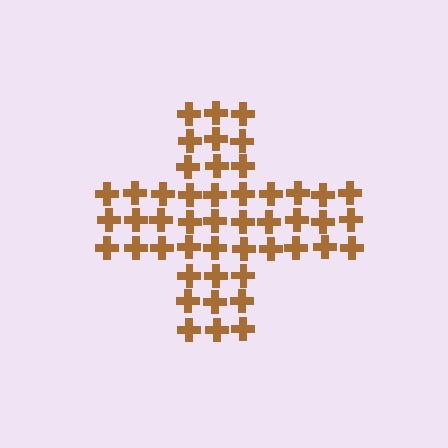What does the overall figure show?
The overall figure shows a cross.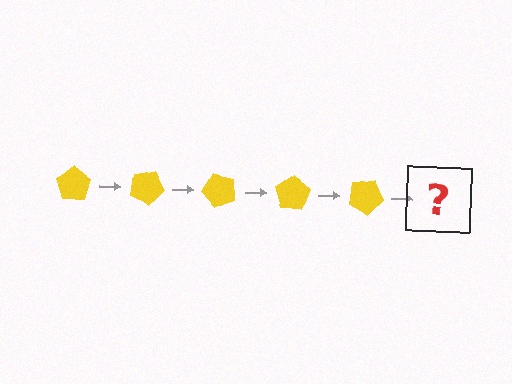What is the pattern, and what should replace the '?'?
The pattern is that the pentagon rotates 25 degrees each step. The '?' should be a yellow pentagon rotated 125 degrees.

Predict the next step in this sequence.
The next step is a yellow pentagon rotated 125 degrees.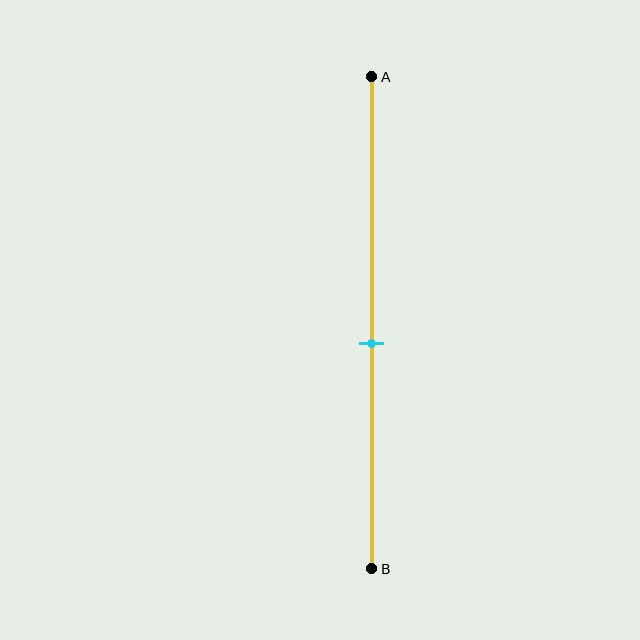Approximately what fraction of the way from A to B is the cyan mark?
The cyan mark is approximately 55% of the way from A to B.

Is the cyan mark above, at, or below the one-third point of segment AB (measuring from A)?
The cyan mark is below the one-third point of segment AB.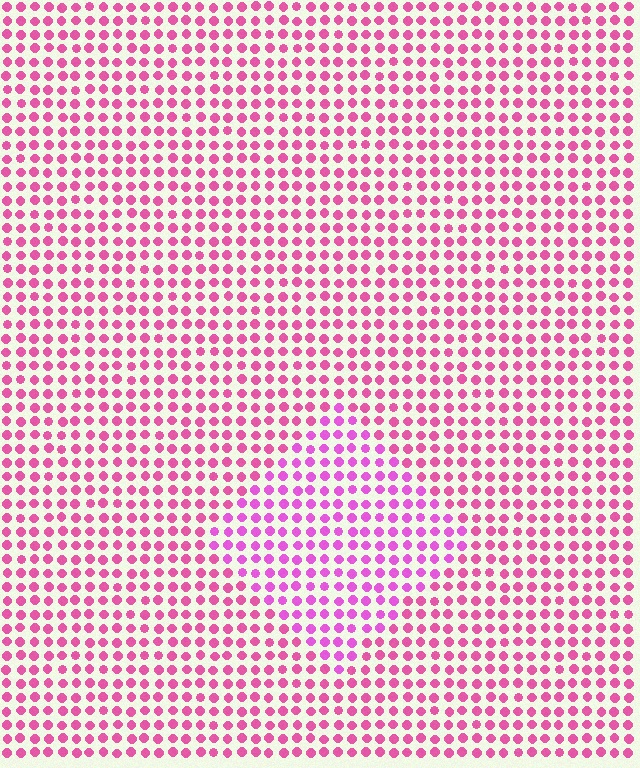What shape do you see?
I see a diamond.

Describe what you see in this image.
The image is filled with small pink elements in a uniform arrangement. A diamond-shaped region is visible where the elements are tinted to a slightly different hue, forming a subtle color boundary.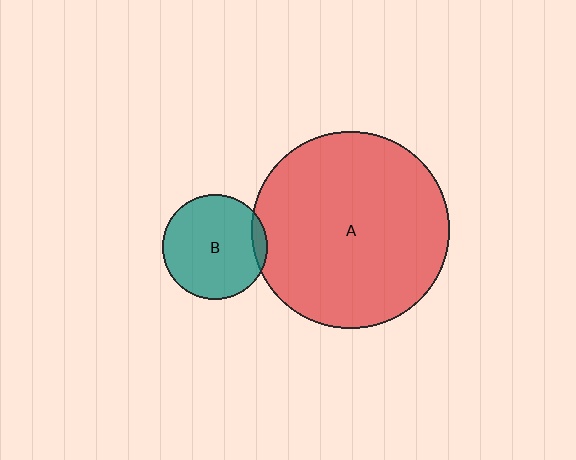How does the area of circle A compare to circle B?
Approximately 3.5 times.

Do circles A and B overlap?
Yes.